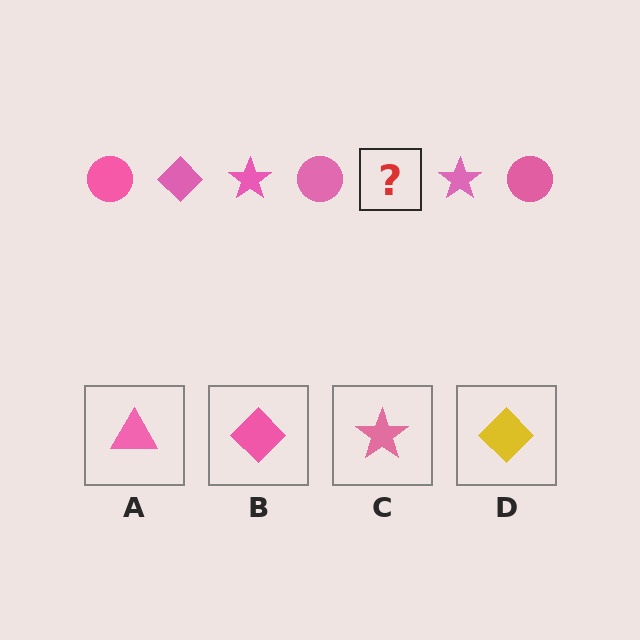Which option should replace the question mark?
Option B.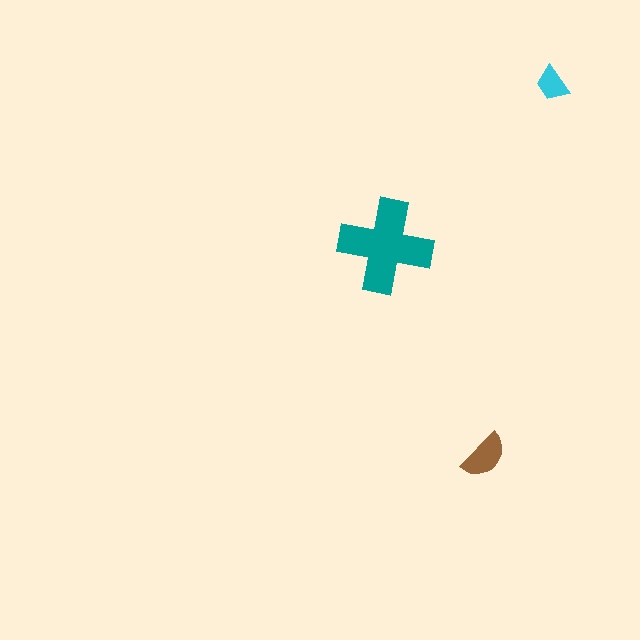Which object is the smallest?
The cyan trapezoid.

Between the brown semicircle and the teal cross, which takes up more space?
The teal cross.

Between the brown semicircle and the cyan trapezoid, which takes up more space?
The brown semicircle.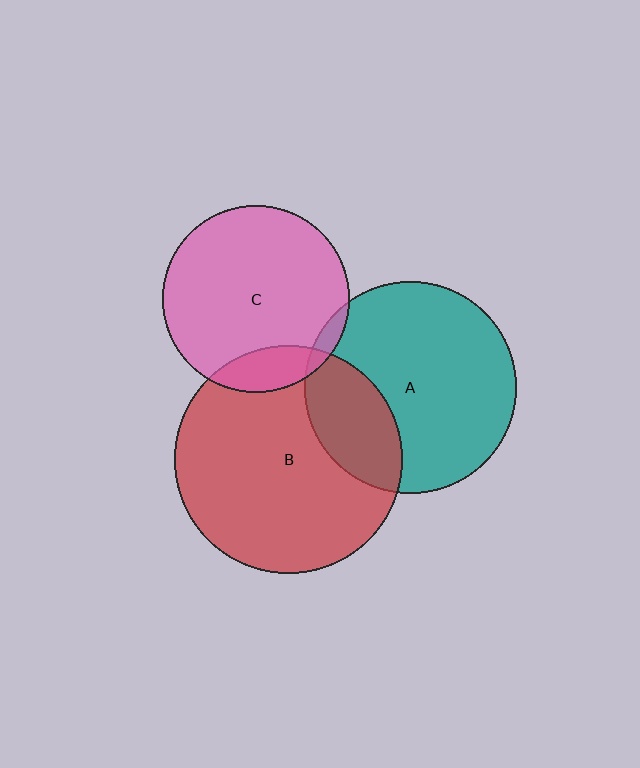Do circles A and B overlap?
Yes.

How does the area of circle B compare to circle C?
Approximately 1.5 times.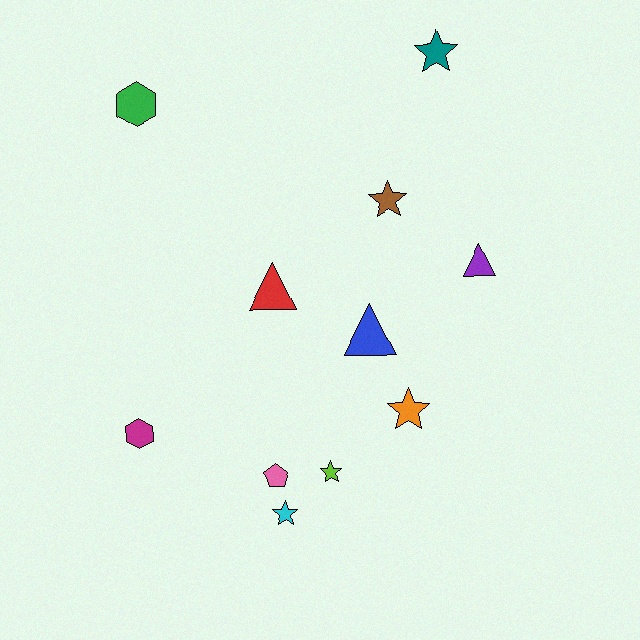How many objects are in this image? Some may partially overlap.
There are 11 objects.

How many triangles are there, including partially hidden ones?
There are 3 triangles.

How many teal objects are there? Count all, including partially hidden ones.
There is 1 teal object.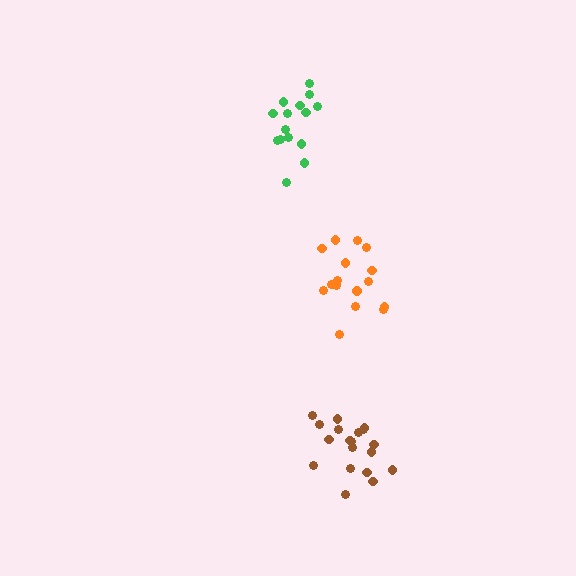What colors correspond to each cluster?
The clusters are colored: orange, brown, green.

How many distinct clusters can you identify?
There are 3 distinct clusters.